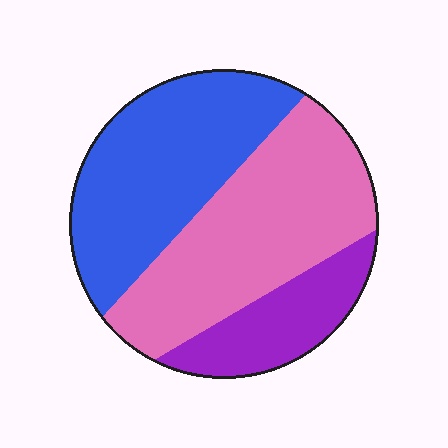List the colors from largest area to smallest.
From largest to smallest: pink, blue, purple.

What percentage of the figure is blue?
Blue covers about 40% of the figure.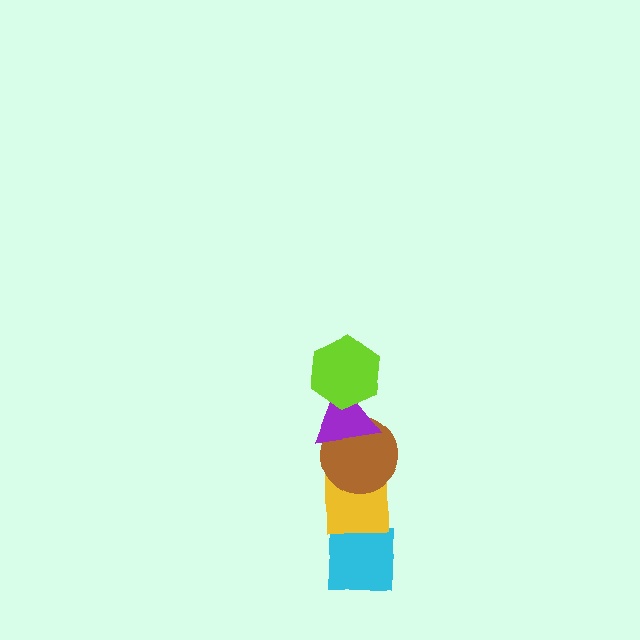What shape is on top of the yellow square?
The brown circle is on top of the yellow square.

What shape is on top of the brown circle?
The purple triangle is on top of the brown circle.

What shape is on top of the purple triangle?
The lime hexagon is on top of the purple triangle.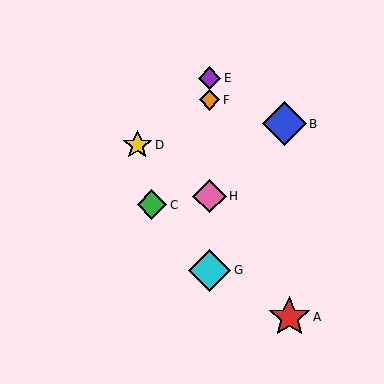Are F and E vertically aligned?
Yes, both are at x≈210.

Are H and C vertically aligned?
No, H is at x≈210 and C is at x≈152.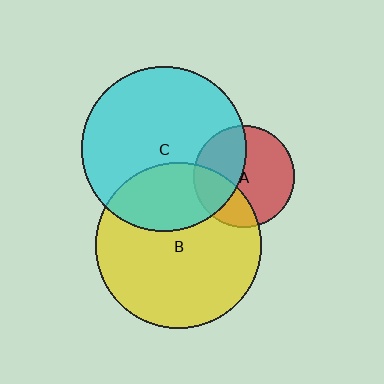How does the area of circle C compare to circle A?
Approximately 2.6 times.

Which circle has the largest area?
Circle B (yellow).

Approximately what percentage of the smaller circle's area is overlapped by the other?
Approximately 30%.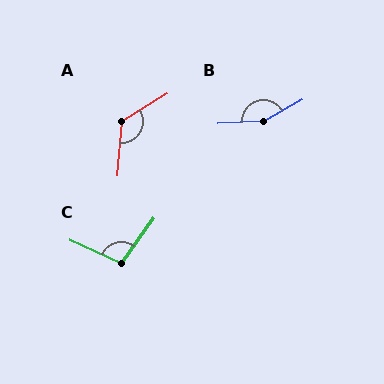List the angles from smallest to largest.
C (101°), A (127°), B (154°).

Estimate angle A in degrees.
Approximately 127 degrees.